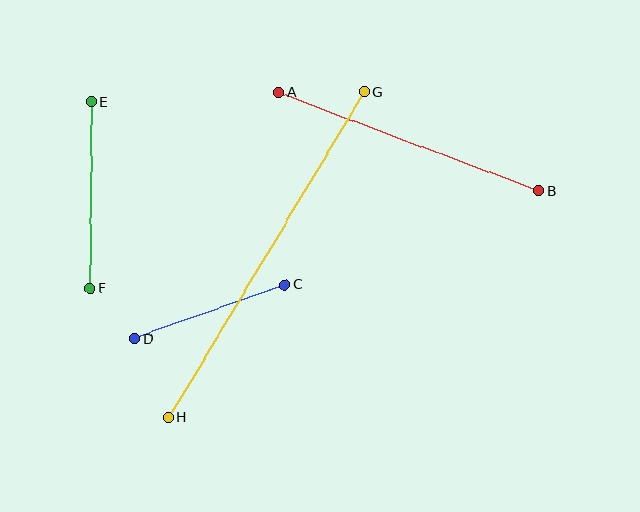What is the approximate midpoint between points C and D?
The midpoint is at approximately (210, 312) pixels.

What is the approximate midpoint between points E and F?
The midpoint is at approximately (91, 195) pixels.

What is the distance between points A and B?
The distance is approximately 278 pixels.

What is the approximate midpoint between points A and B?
The midpoint is at approximately (409, 141) pixels.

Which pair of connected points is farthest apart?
Points G and H are farthest apart.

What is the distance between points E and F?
The distance is approximately 186 pixels.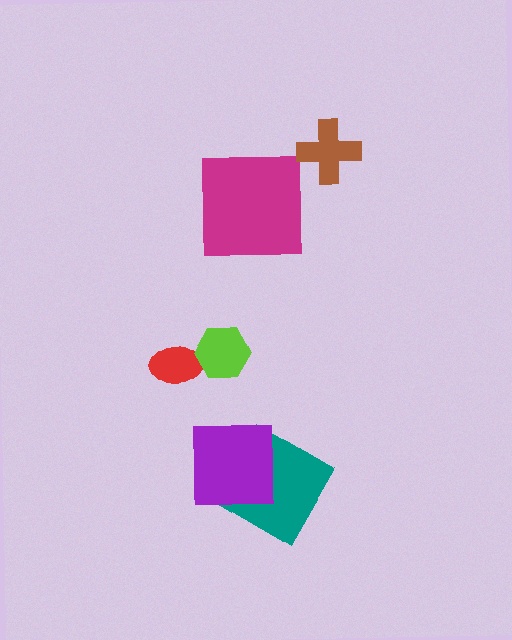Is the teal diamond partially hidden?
Yes, it is partially covered by another shape.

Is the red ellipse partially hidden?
Yes, it is partially covered by another shape.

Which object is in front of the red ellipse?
The lime hexagon is in front of the red ellipse.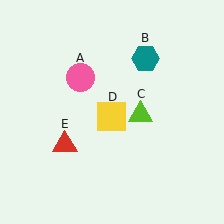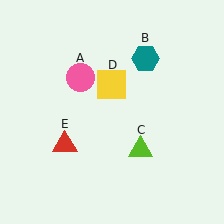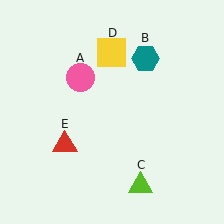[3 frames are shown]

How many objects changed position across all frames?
2 objects changed position: lime triangle (object C), yellow square (object D).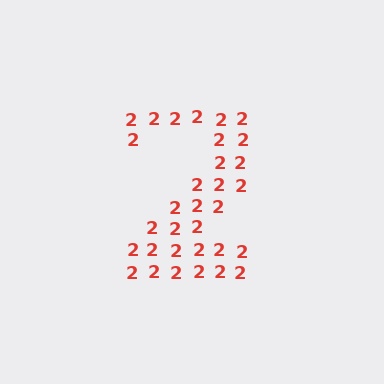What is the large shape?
The large shape is the digit 2.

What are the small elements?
The small elements are digit 2's.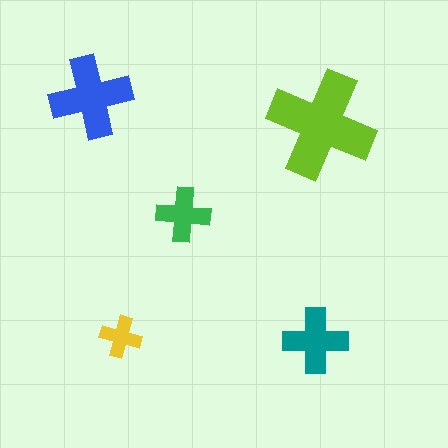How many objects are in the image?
There are 5 objects in the image.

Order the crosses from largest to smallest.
the lime one, the blue one, the teal one, the green one, the yellow one.